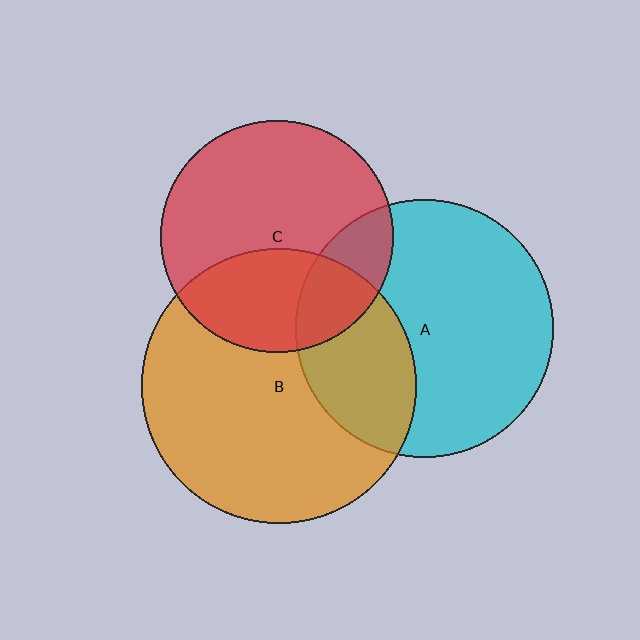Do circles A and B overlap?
Yes.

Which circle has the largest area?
Circle B (orange).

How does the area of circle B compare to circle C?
Approximately 1.4 times.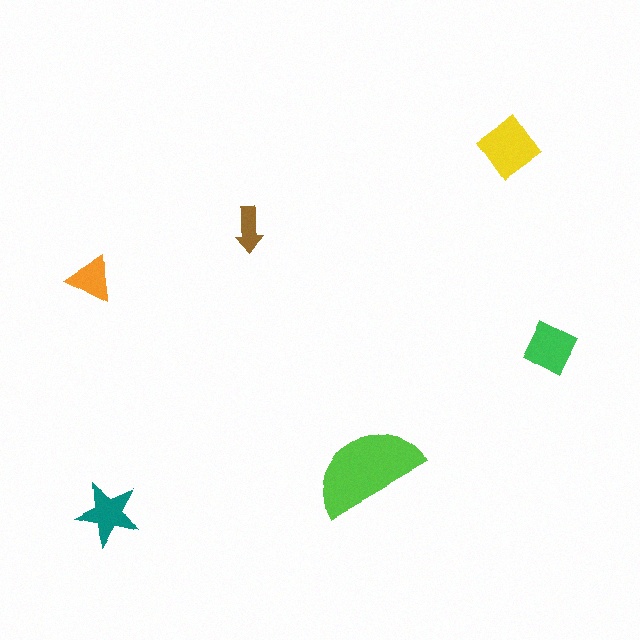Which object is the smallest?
The brown arrow.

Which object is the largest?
The lime semicircle.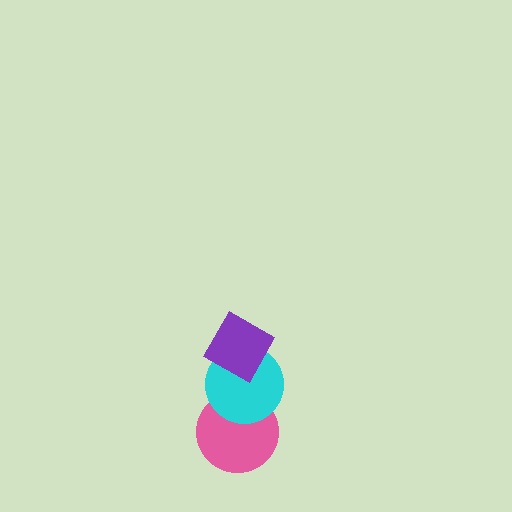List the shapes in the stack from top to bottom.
From top to bottom: the purple diamond, the cyan circle, the pink circle.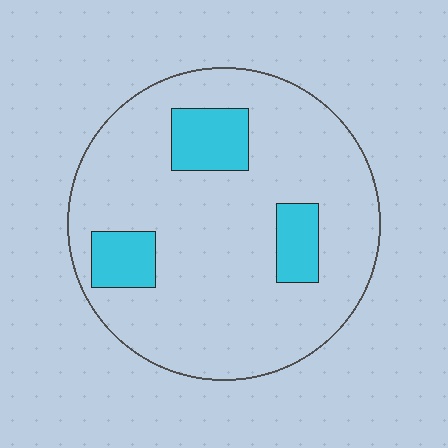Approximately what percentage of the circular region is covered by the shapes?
Approximately 15%.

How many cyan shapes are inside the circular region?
3.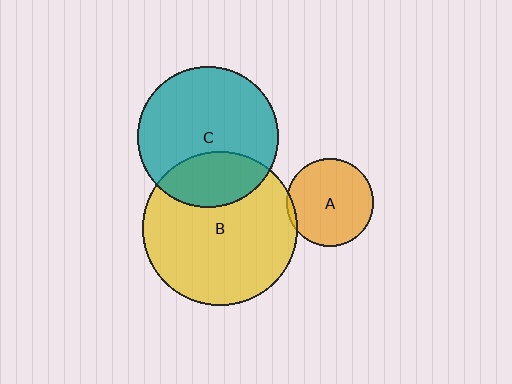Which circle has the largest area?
Circle B (yellow).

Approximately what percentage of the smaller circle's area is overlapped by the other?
Approximately 30%.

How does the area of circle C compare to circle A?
Approximately 2.6 times.